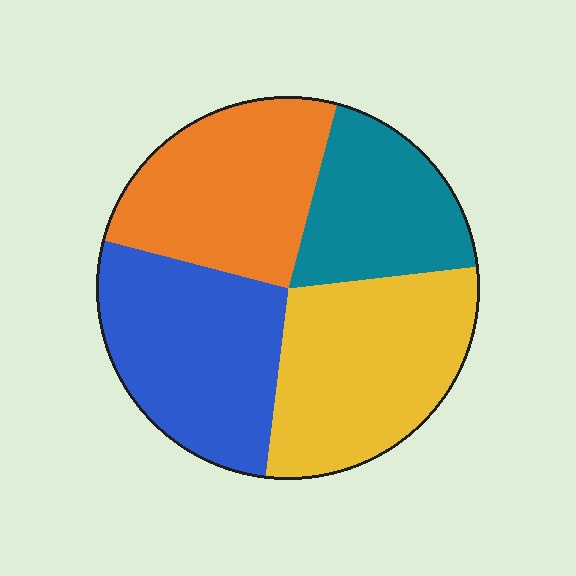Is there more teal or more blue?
Blue.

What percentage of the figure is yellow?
Yellow covers 29% of the figure.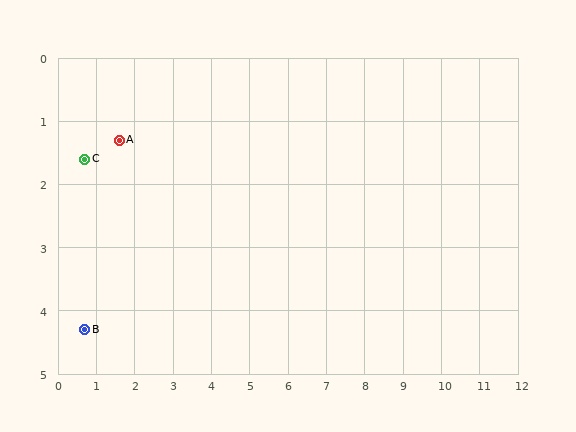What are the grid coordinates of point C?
Point C is at approximately (0.7, 1.6).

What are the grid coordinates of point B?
Point B is at approximately (0.7, 4.3).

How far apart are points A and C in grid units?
Points A and C are about 0.9 grid units apart.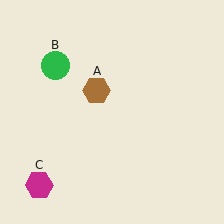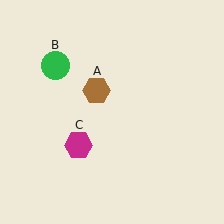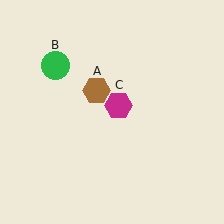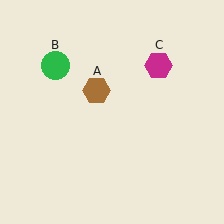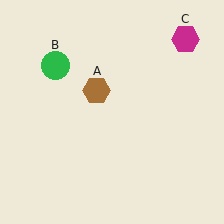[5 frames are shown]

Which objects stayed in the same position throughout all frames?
Brown hexagon (object A) and green circle (object B) remained stationary.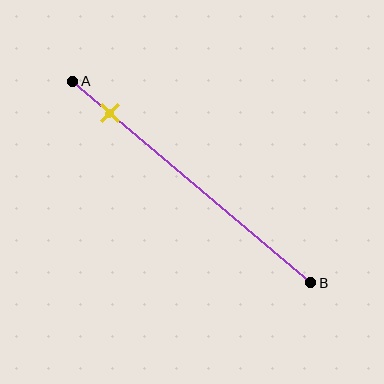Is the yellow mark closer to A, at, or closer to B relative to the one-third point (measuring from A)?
The yellow mark is closer to point A than the one-third point of segment AB.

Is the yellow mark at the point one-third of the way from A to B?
No, the mark is at about 15% from A, not at the 33% one-third point.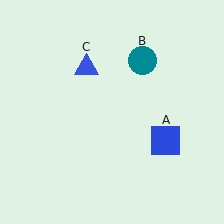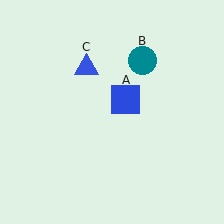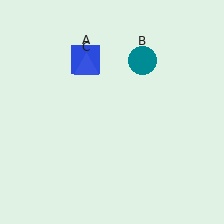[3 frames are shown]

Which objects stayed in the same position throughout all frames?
Teal circle (object B) and blue triangle (object C) remained stationary.